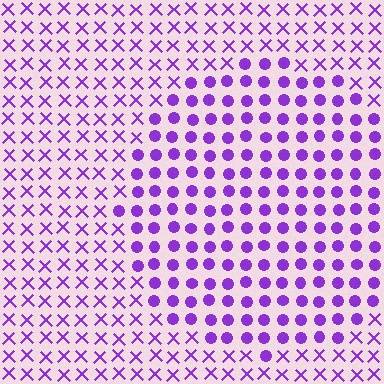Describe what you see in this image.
The image is filled with small purple elements arranged in a uniform grid. A circle-shaped region contains circles, while the surrounding area contains X marks. The boundary is defined purely by the change in element shape.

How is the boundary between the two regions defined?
The boundary is defined by a change in element shape: circles inside vs. X marks outside. All elements share the same color and spacing.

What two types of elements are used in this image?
The image uses circles inside the circle region and X marks outside it.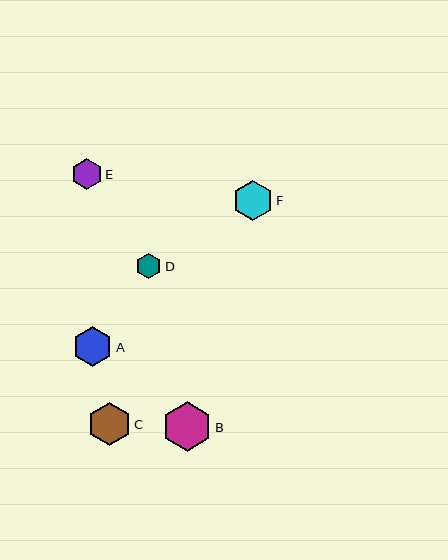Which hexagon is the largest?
Hexagon B is the largest with a size of approximately 49 pixels.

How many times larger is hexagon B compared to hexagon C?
Hexagon B is approximately 1.1 times the size of hexagon C.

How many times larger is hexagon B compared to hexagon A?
Hexagon B is approximately 1.2 times the size of hexagon A.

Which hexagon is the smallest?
Hexagon D is the smallest with a size of approximately 25 pixels.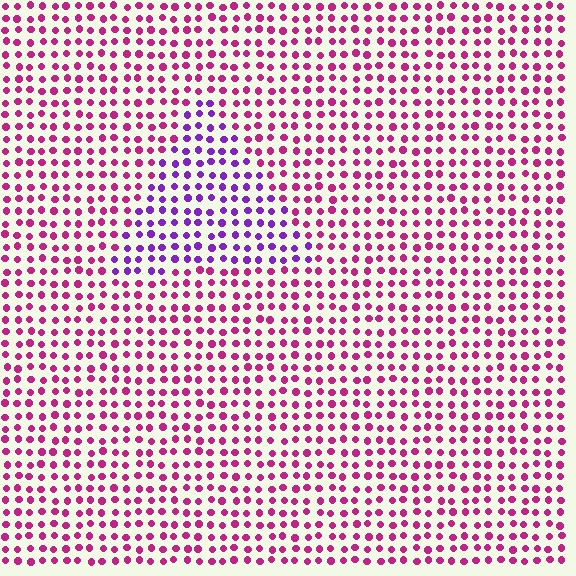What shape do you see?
I see a triangle.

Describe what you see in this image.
The image is filled with small magenta elements in a uniform arrangement. A triangle-shaped region is visible where the elements are tinted to a slightly different hue, forming a subtle color boundary.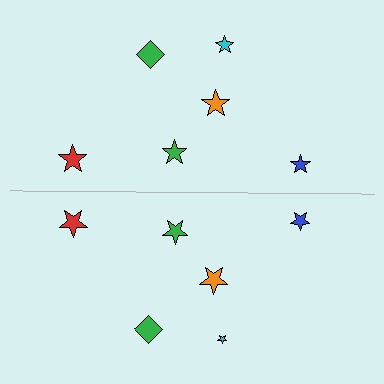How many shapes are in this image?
There are 12 shapes in this image.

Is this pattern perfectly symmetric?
No, the pattern is not perfectly symmetric. The cyan star on the bottom side has a different size than its mirror counterpart.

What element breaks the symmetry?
The cyan star on the bottom side has a different size than its mirror counterpart.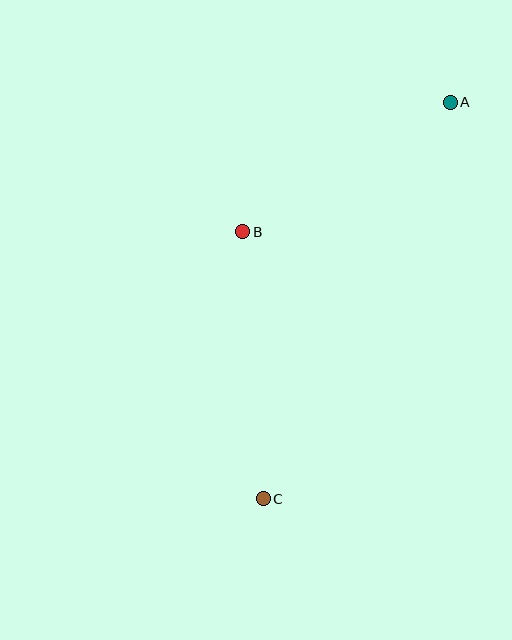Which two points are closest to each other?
Points A and B are closest to each other.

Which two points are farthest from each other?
Points A and C are farthest from each other.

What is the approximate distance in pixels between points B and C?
The distance between B and C is approximately 268 pixels.